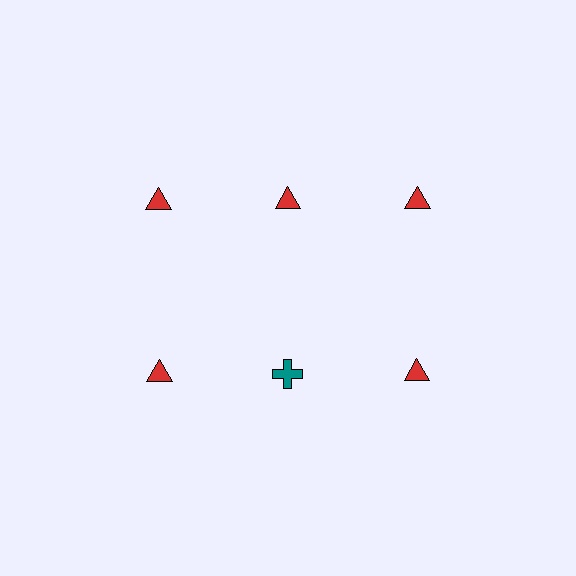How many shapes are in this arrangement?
There are 6 shapes arranged in a grid pattern.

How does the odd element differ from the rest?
It differs in both color (teal instead of red) and shape (cross instead of triangle).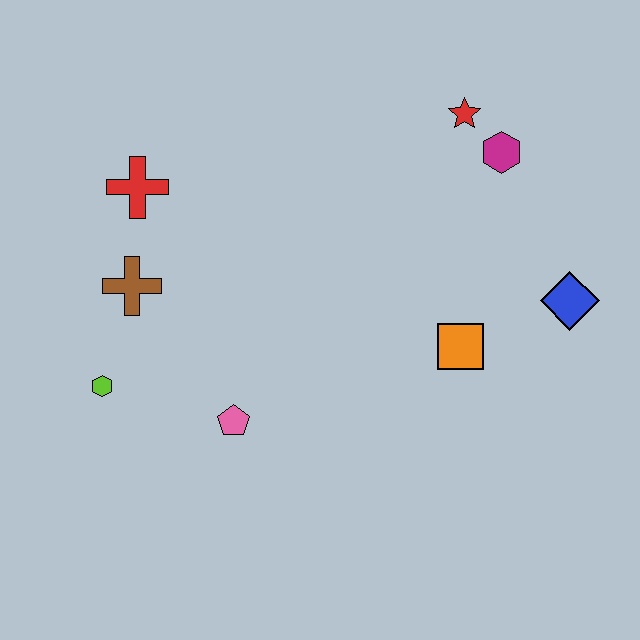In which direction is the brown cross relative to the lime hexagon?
The brown cross is above the lime hexagon.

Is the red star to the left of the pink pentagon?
No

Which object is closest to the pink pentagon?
The lime hexagon is closest to the pink pentagon.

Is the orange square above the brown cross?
No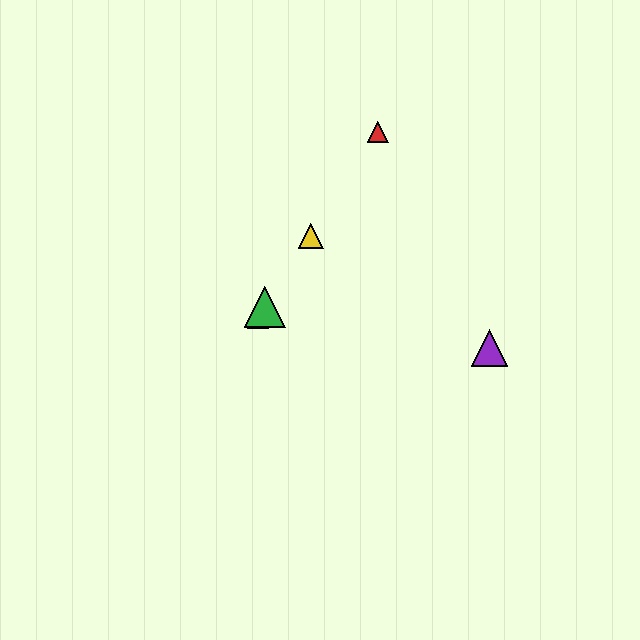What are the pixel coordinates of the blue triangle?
The blue triangle is at (258, 318).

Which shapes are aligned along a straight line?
The red triangle, the blue triangle, the green triangle, the yellow triangle are aligned along a straight line.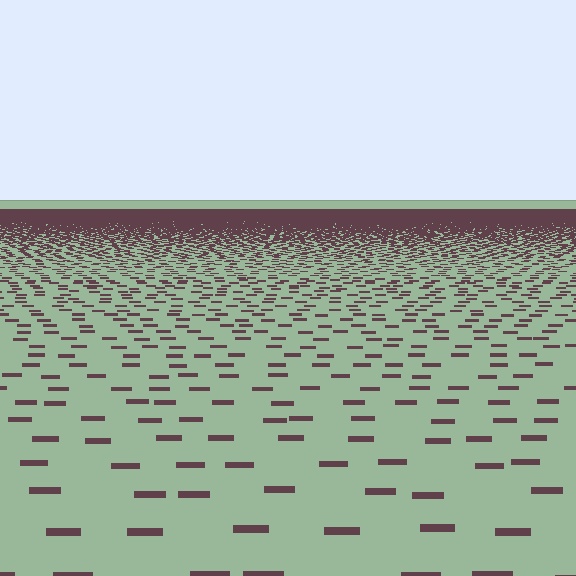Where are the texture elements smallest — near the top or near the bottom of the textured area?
Near the top.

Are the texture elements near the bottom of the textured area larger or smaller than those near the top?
Larger. Near the bottom, elements are closer to the viewer and appear at a bigger on-screen size.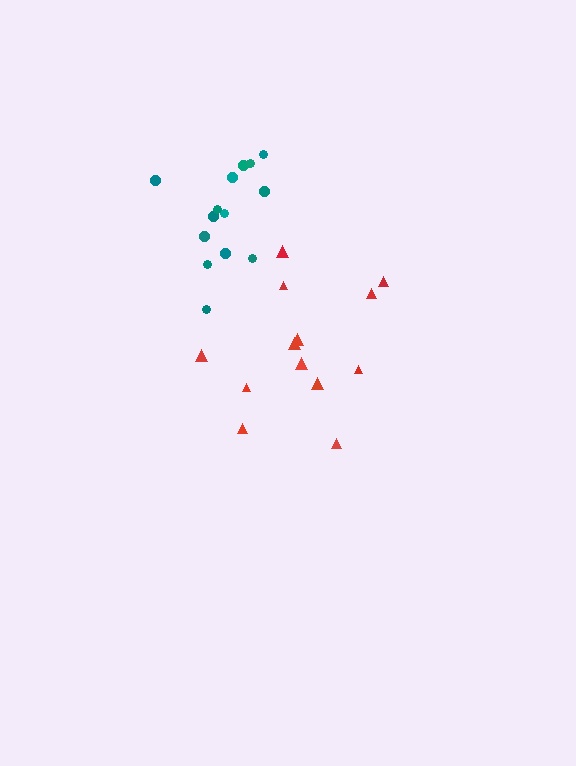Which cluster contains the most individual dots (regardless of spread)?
Teal (14).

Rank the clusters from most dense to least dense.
teal, red.